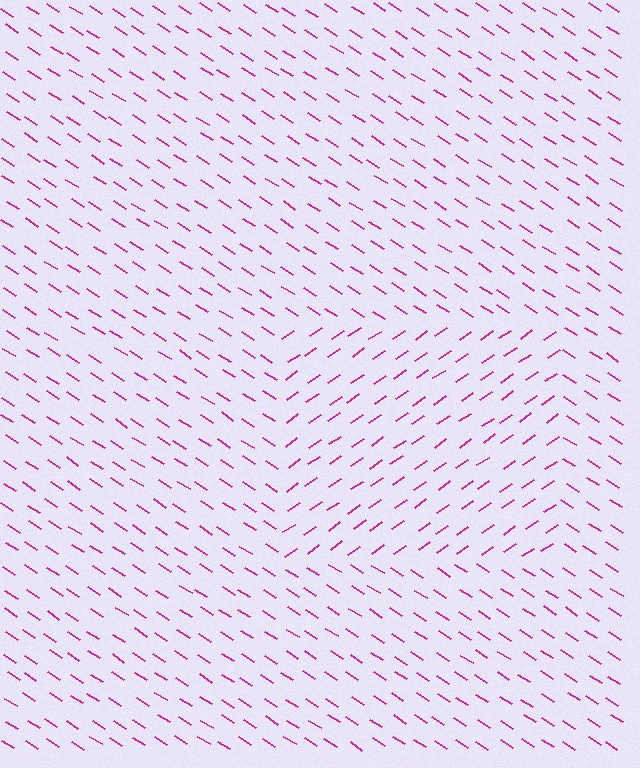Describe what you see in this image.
The image is filled with small magenta line segments. A rectangle region in the image has lines oriented differently from the surrounding lines, creating a visible texture boundary.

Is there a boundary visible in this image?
Yes, there is a texture boundary formed by a change in line orientation.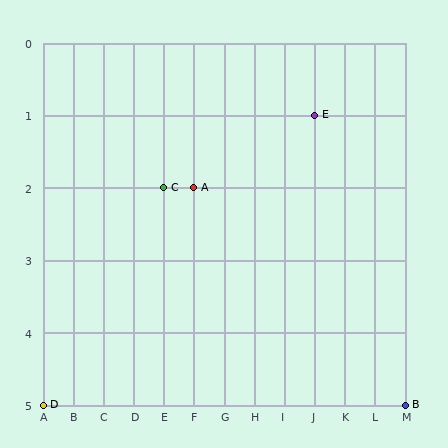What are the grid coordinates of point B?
Point B is at grid coordinates (M, 5).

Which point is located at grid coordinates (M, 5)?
Point B is at (M, 5).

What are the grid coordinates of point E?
Point E is at grid coordinates (J, 1).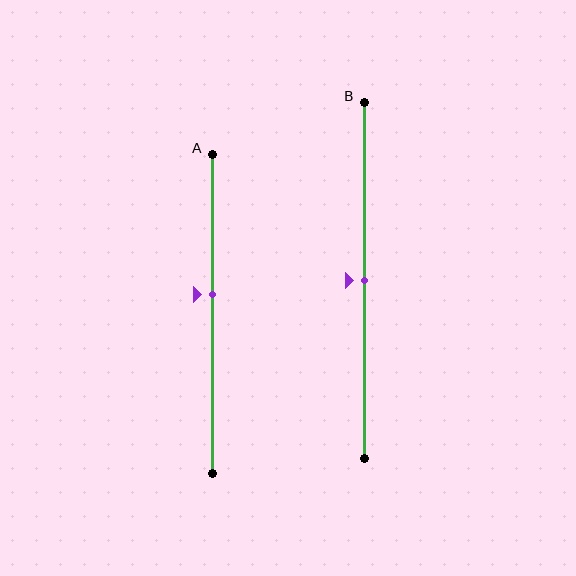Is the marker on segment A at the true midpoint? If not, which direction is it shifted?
No, the marker on segment A is shifted upward by about 6% of the segment length.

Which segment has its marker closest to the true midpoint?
Segment B has its marker closest to the true midpoint.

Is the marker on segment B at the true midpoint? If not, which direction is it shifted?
Yes, the marker on segment B is at the true midpoint.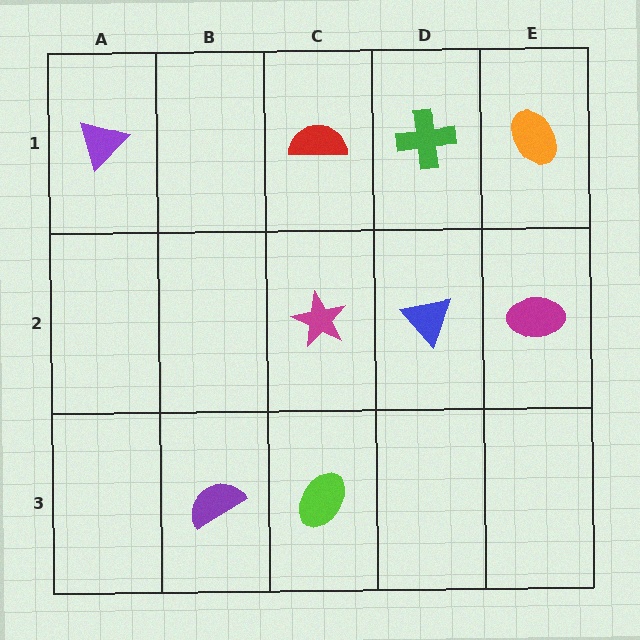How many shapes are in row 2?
3 shapes.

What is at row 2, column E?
A magenta ellipse.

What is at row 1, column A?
A purple triangle.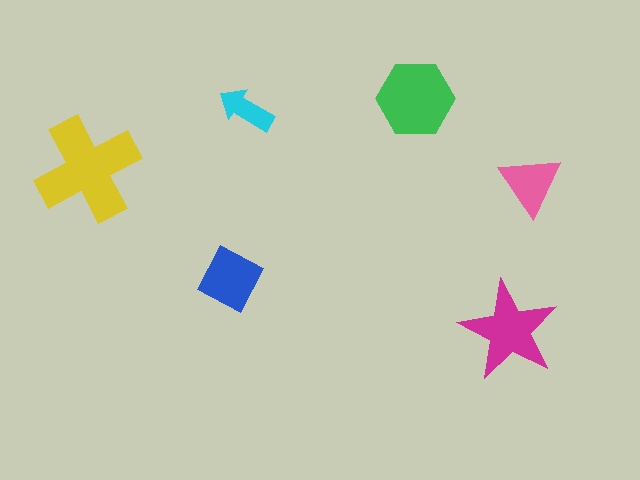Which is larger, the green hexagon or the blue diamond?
The green hexagon.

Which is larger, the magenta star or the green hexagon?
The green hexagon.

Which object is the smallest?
The cyan arrow.